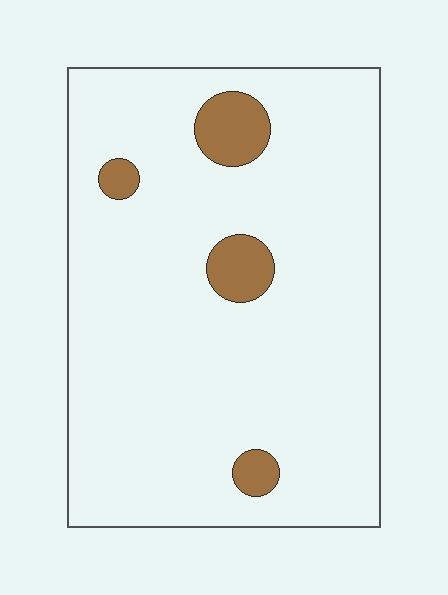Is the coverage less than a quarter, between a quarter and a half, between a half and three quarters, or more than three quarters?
Less than a quarter.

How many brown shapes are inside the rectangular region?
4.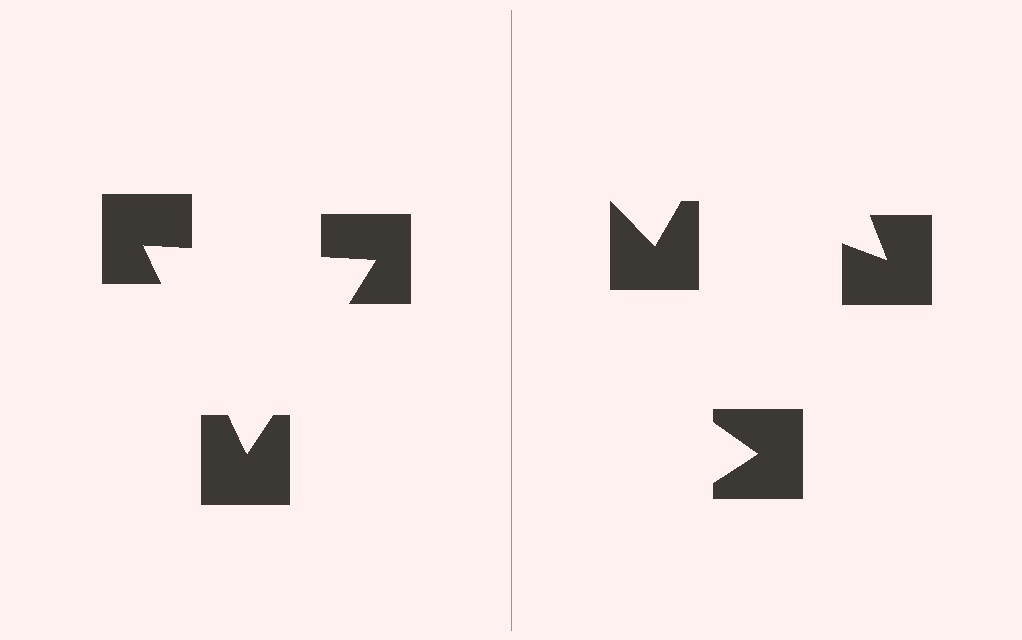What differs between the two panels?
The notched squares are positioned identically on both sides; only the wedge orientations differ. On the left they align to a triangle; on the right they are misaligned.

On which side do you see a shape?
An illusory triangle appears on the left side. On the right side the wedge cuts are rotated, so no coherent shape forms.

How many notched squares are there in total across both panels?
6 — 3 on each side.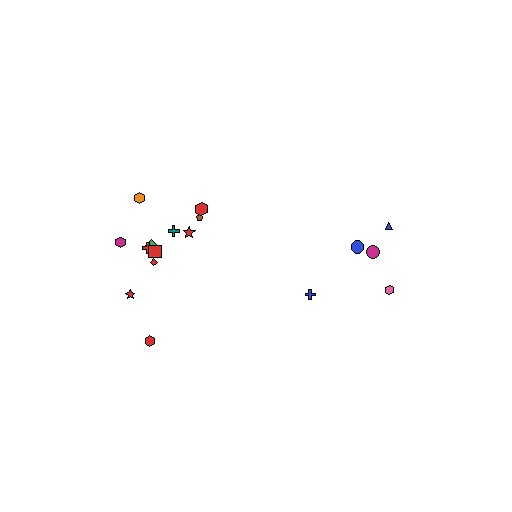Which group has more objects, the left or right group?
The left group.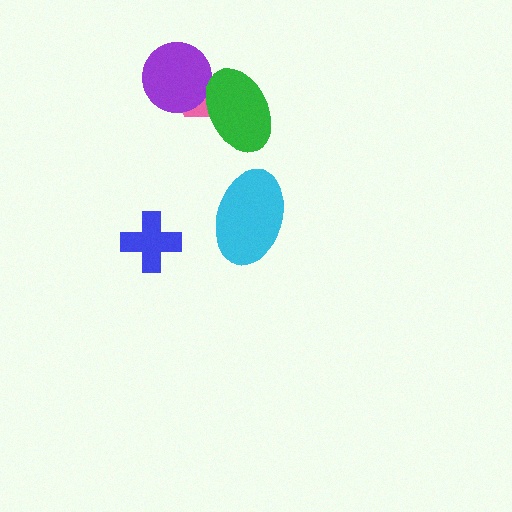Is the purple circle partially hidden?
Yes, it is partially covered by another shape.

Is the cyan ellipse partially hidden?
No, no other shape covers it.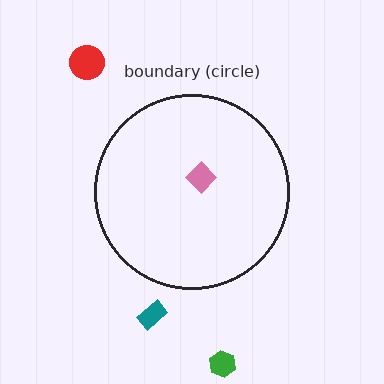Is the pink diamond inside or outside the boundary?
Inside.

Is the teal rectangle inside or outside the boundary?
Outside.